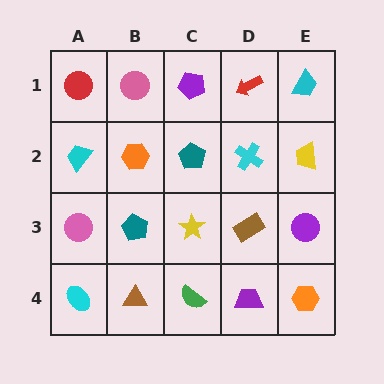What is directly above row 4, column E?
A purple circle.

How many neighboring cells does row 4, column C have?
3.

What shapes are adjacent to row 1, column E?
A yellow trapezoid (row 2, column E), a red arrow (row 1, column D).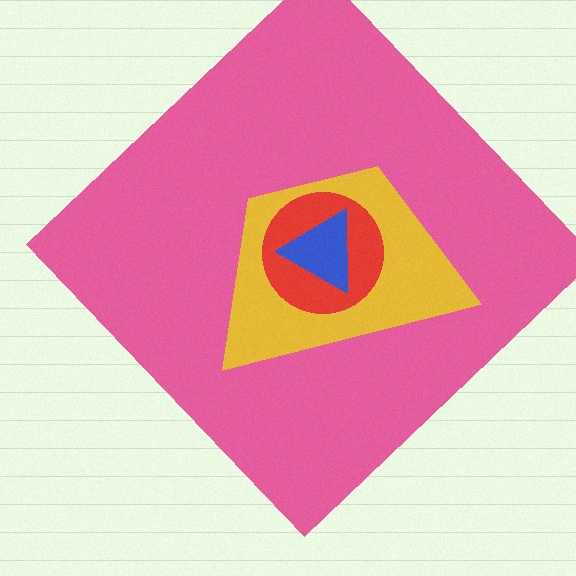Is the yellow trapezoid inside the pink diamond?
Yes.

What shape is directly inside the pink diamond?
The yellow trapezoid.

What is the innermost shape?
The blue triangle.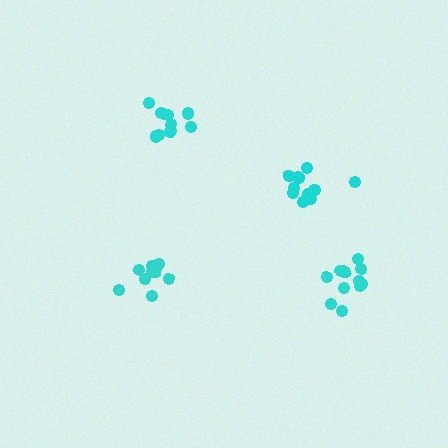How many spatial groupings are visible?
There are 4 spatial groupings.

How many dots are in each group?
Group 1: 12 dots, Group 2: 10 dots, Group 3: 10 dots, Group 4: 11 dots (43 total).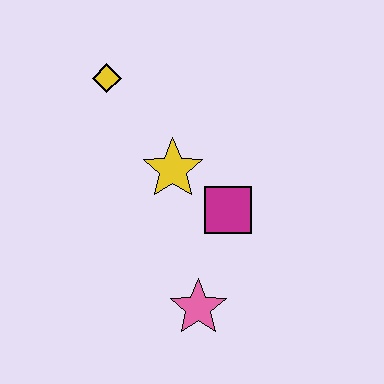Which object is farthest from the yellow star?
The pink star is farthest from the yellow star.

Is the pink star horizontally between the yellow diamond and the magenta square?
Yes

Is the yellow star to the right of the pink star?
No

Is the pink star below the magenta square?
Yes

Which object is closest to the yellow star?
The magenta square is closest to the yellow star.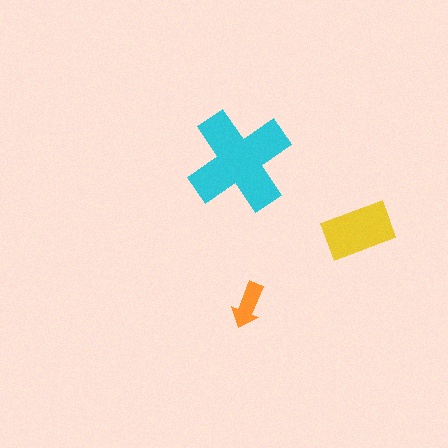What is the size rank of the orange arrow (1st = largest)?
3rd.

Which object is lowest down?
The orange arrow is bottommost.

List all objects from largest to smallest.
The cyan cross, the yellow rectangle, the orange arrow.